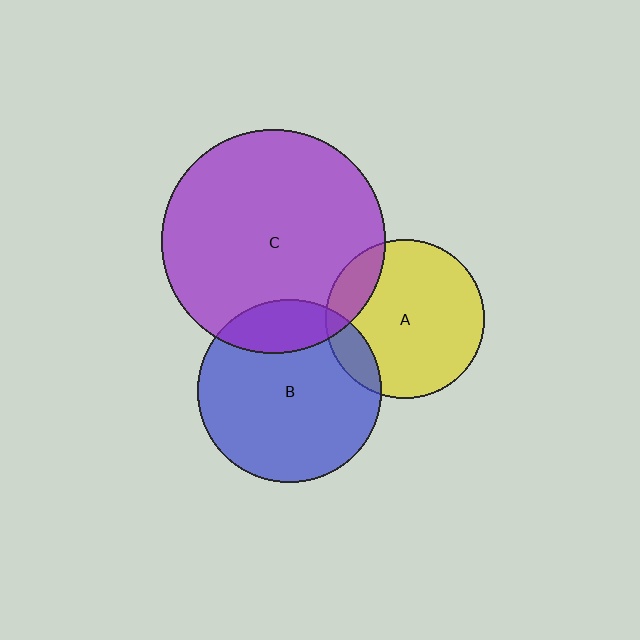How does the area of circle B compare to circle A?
Approximately 1.3 times.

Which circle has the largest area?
Circle C (purple).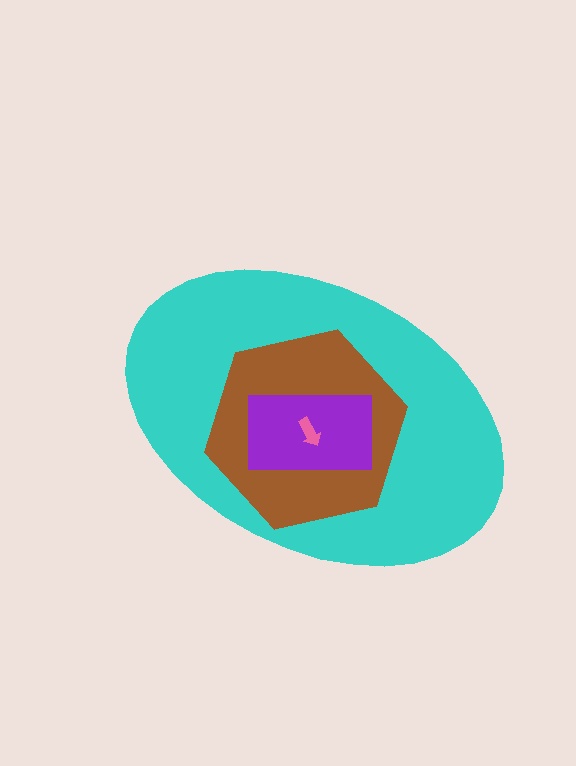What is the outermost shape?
The cyan ellipse.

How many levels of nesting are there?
4.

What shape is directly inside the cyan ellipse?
The brown hexagon.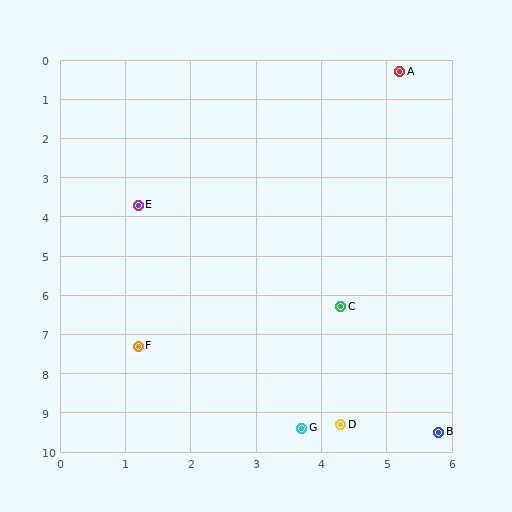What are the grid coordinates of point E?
Point E is at approximately (1.2, 3.7).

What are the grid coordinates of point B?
Point B is at approximately (5.8, 9.5).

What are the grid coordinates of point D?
Point D is at approximately (4.3, 9.3).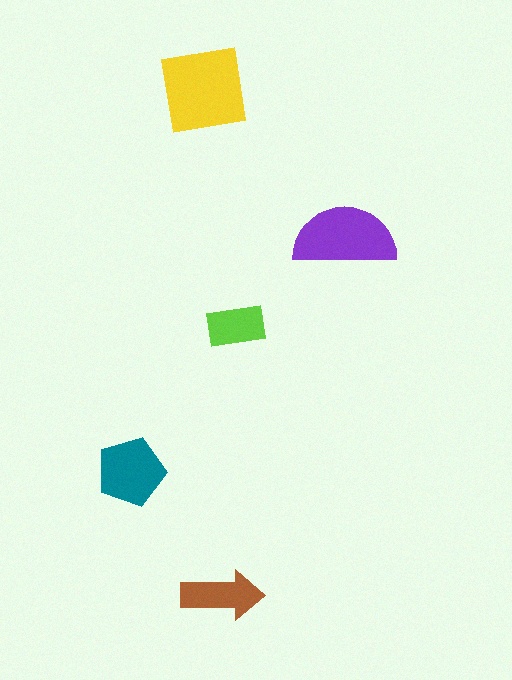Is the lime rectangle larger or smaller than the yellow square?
Smaller.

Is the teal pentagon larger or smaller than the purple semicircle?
Smaller.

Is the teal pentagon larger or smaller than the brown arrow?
Larger.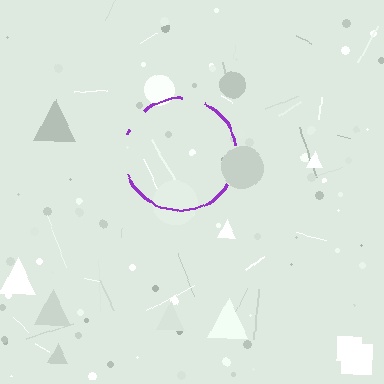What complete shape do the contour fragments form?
The contour fragments form a circle.